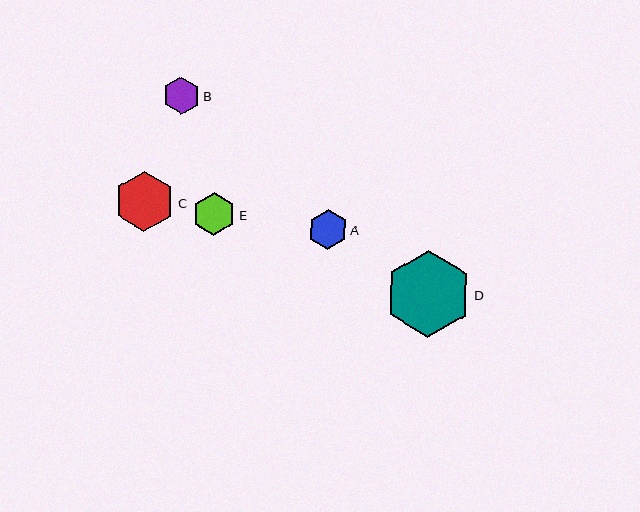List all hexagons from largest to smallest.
From largest to smallest: D, C, E, A, B.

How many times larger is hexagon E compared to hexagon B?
Hexagon E is approximately 1.2 times the size of hexagon B.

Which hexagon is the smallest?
Hexagon B is the smallest with a size of approximately 37 pixels.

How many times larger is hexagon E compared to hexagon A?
Hexagon E is approximately 1.1 times the size of hexagon A.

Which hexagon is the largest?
Hexagon D is the largest with a size of approximately 87 pixels.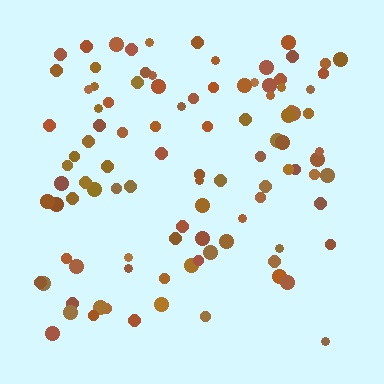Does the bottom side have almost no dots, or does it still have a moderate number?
Still a moderate number, just noticeably fewer than the top.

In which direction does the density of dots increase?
From bottom to top, with the top side densest.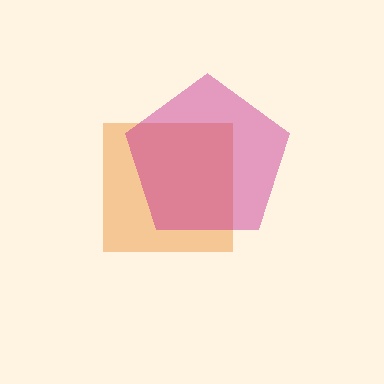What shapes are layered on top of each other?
The layered shapes are: an orange square, a magenta pentagon.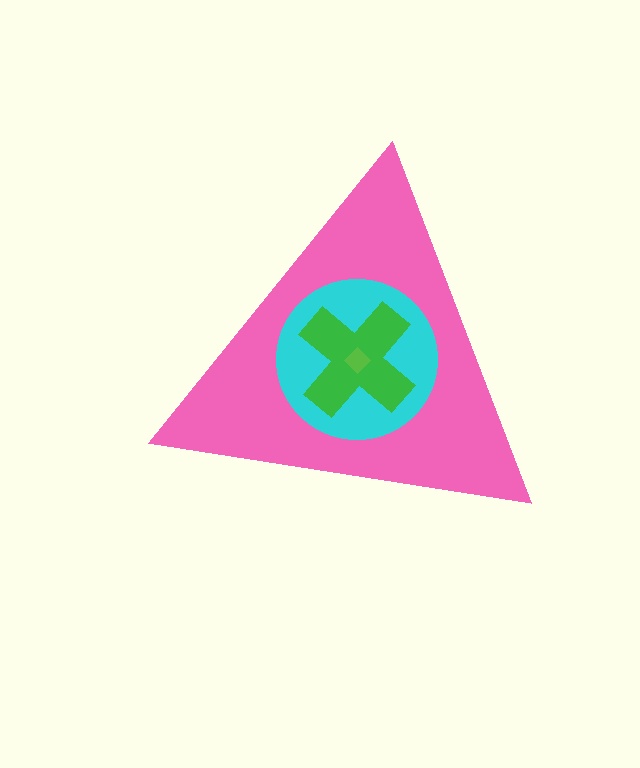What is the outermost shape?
The pink triangle.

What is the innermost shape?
The lime diamond.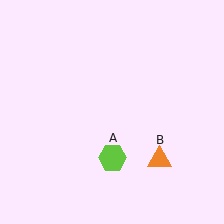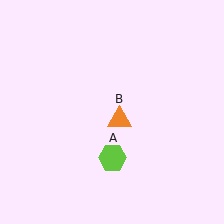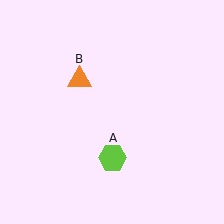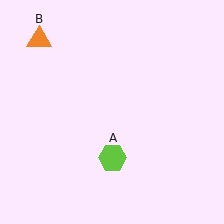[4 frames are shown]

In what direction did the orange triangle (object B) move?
The orange triangle (object B) moved up and to the left.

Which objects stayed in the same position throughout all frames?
Lime hexagon (object A) remained stationary.